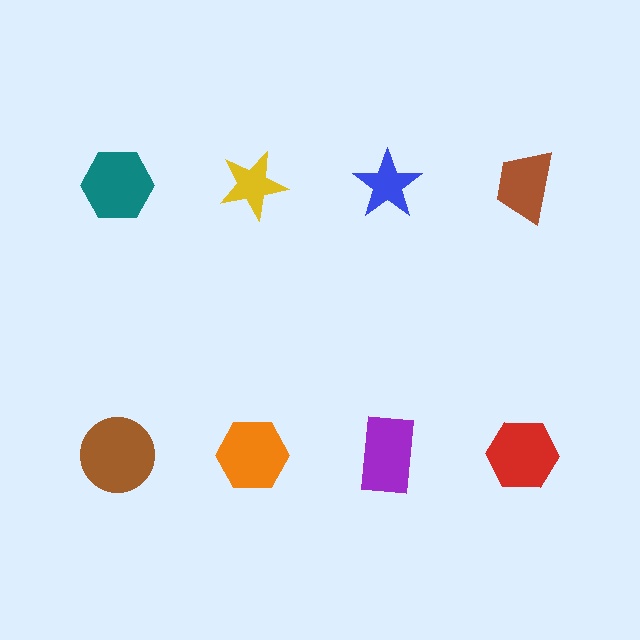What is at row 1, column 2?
A yellow star.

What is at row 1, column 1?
A teal hexagon.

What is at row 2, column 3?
A purple rectangle.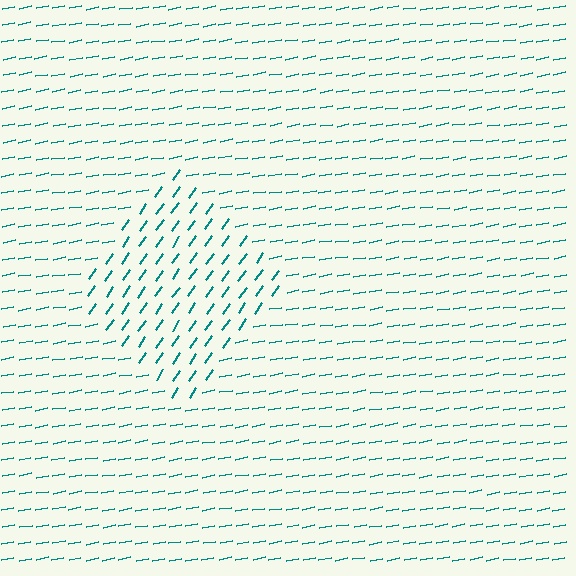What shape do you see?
I see a diamond.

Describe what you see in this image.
The image is filled with small teal line segments. A diamond region in the image has lines oriented differently from the surrounding lines, creating a visible texture boundary.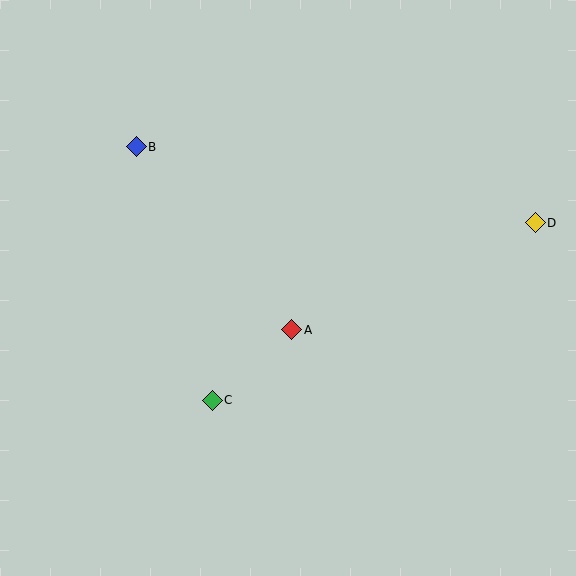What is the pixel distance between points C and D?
The distance between C and D is 369 pixels.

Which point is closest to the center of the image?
Point A at (292, 330) is closest to the center.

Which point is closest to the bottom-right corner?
Point D is closest to the bottom-right corner.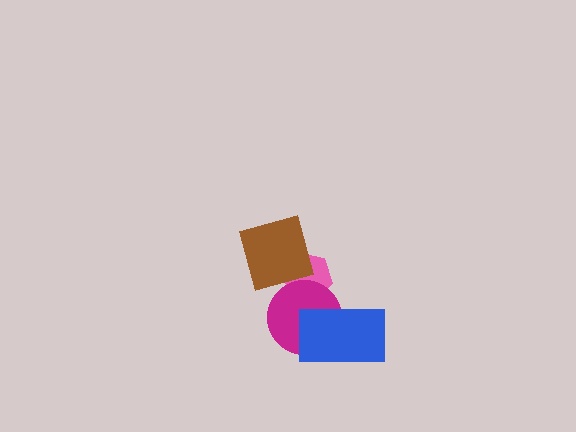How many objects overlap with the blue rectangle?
1 object overlaps with the blue rectangle.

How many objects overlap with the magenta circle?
3 objects overlap with the magenta circle.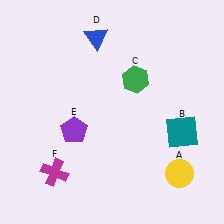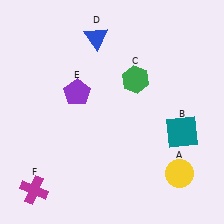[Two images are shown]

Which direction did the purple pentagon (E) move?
The purple pentagon (E) moved up.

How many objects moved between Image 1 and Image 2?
2 objects moved between the two images.